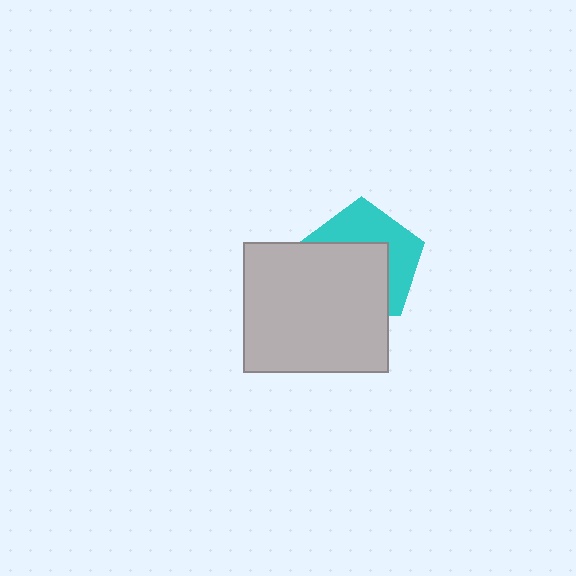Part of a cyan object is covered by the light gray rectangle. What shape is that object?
It is a pentagon.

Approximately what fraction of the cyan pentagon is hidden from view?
Roughly 56% of the cyan pentagon is hidden behind the light gray rectangle.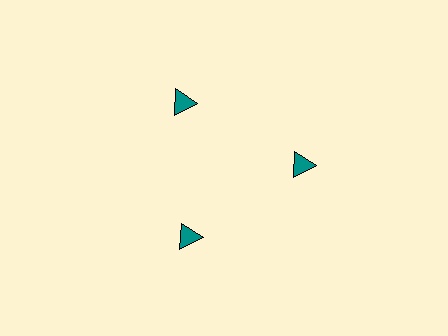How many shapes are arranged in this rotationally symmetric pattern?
There are 3 shapes, arranged in 3 groups of 1.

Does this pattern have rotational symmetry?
Yes, this pattern has 3-fold rotational symmetry. It looks the same after rotating 120 degrees around the center.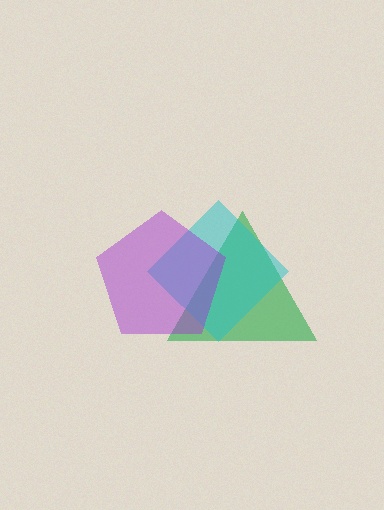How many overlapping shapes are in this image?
There are 3 overlapping shapes in the image.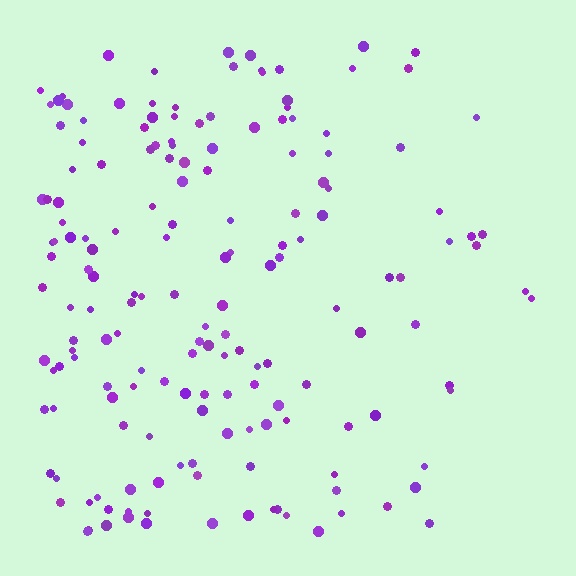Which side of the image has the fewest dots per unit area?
The right.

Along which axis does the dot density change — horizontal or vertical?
Horizontal.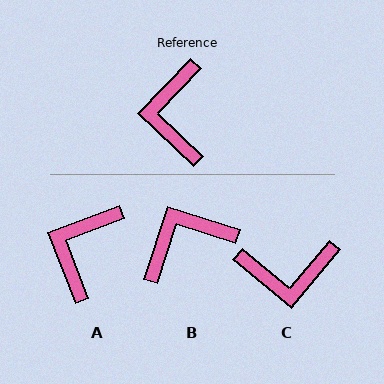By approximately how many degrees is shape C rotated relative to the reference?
Approximately 94 degrees counter-clockwise.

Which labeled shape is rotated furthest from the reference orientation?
C, about 94 degrees away.